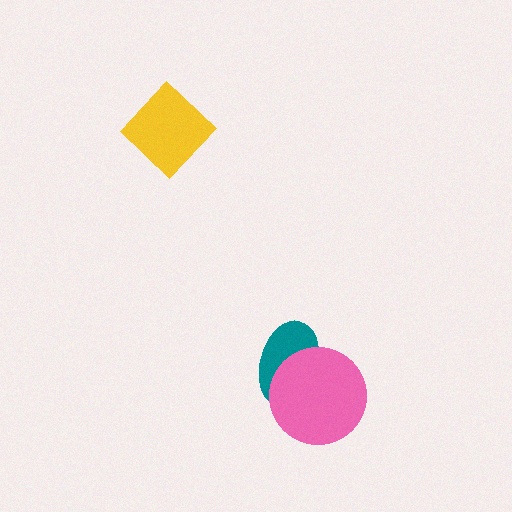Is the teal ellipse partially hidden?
Yes, it is partially covered by another shape.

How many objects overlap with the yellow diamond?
0 objects overlap with the yellow diamond.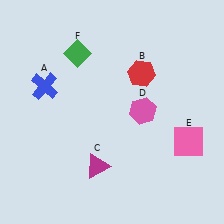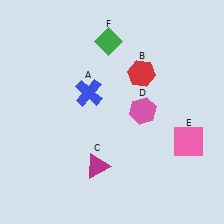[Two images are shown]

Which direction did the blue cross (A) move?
The blue cross (A) moved right.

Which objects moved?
The objects that moved are: the blue cross (A), the green diamond (F).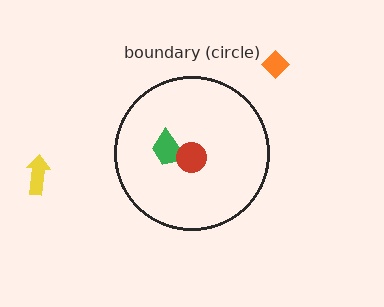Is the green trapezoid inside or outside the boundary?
Inside.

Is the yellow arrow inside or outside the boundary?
Outside.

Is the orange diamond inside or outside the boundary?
Outside.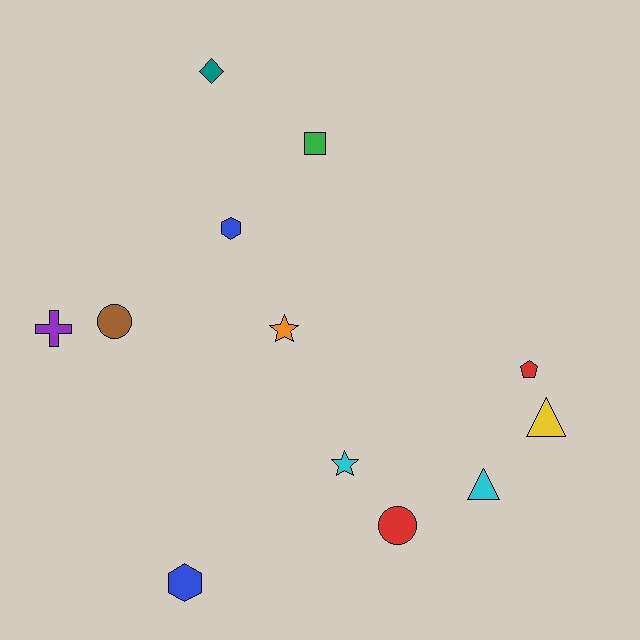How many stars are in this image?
There are 2 stars.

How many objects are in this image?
There are 12 objects.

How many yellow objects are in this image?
There is 1 yellow object.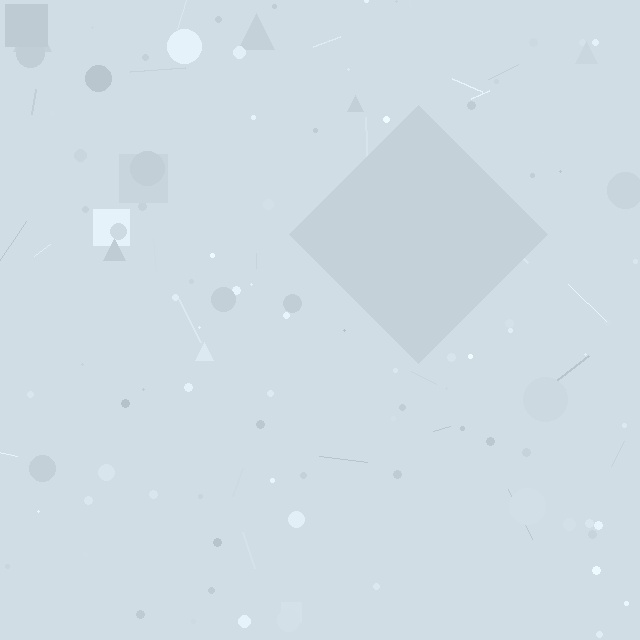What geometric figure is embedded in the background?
A diamond is embedded in the background.